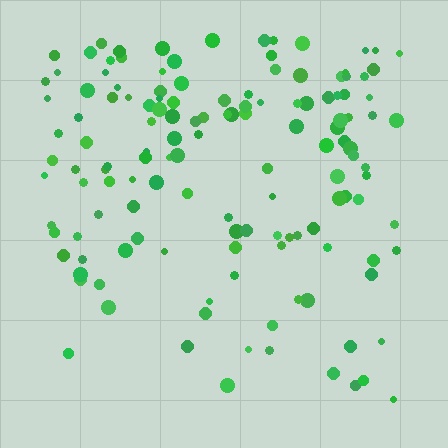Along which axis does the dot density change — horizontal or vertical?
Vertical.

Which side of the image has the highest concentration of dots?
The top.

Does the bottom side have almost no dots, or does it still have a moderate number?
Still a moderate number, just noticeably fewer than the top.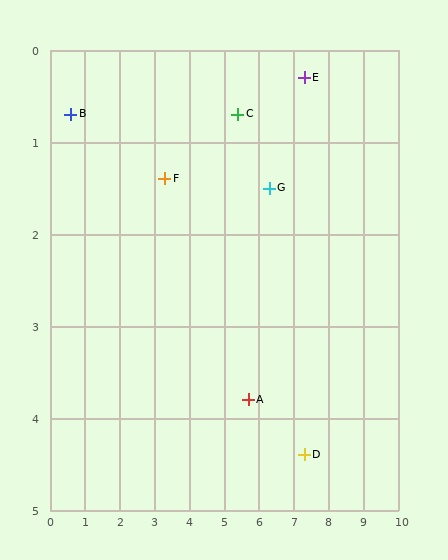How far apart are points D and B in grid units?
Points D and B are about 7.7 grid units apart.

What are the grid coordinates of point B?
Point B is at approximately (0.6, 0.7).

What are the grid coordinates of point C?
Point C is at approximately (5.4, 0.7).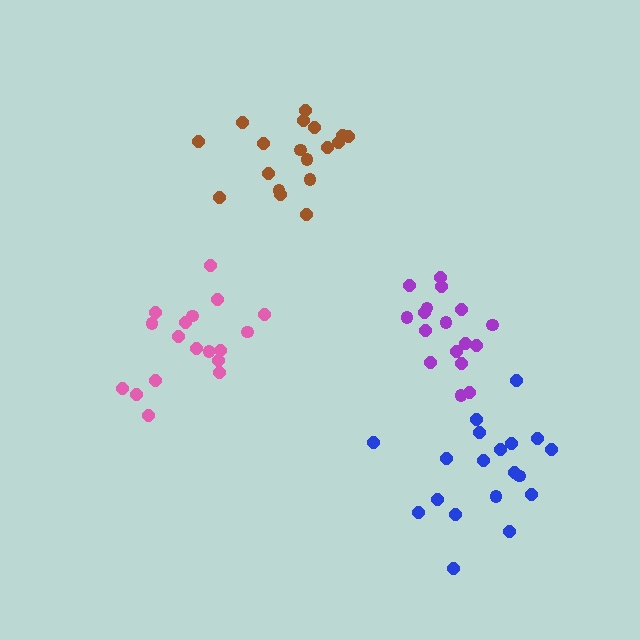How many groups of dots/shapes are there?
There are 4 groups.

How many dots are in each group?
Group 1: 19 dots, Group 2: 18 dots, Group 3: 18 dots, Group 4: 17 dots (72 total).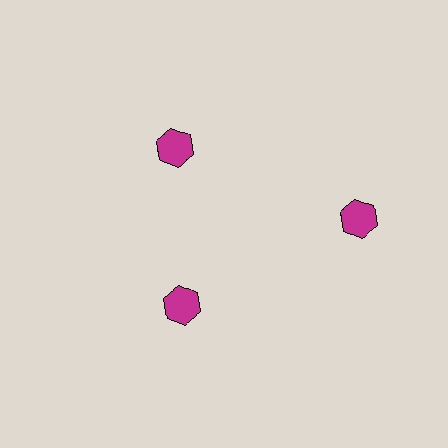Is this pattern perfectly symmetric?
No. The 3 magenta hexagons are arranged in a ring, but one element near the 3 o'clock position is pushed outward from the center, breaking the 3-fold rotational symmetry.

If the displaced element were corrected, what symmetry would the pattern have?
It would have 3-fold rotational symmetry — the pattern would map onto itself every 120 degrees.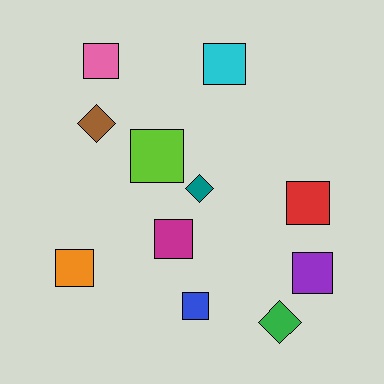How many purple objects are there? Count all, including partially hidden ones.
There is 1 purple object.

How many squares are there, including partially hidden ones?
There are 8 squares.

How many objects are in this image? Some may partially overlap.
There are 11 objects.